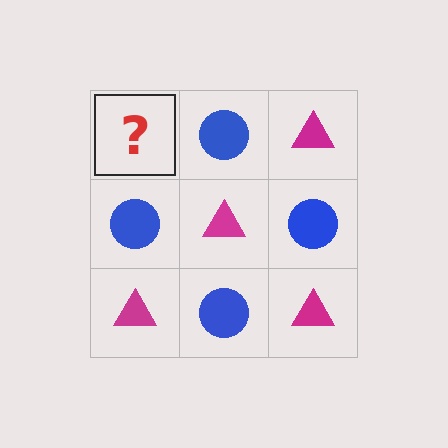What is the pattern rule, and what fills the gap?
The rule is that it alternates magenta triangle and blue circle in a checkerboard pattern. The gap should be filled with a magenta triangle.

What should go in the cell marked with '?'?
The missing cell should contain a magenta triangle.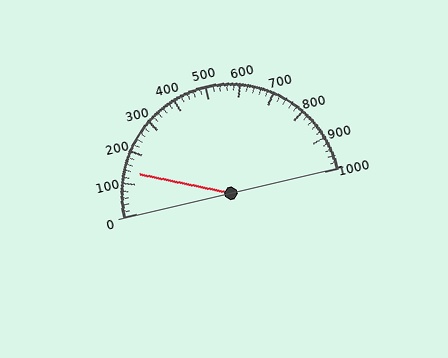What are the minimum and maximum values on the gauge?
The gauge ranges from 0 to 1000.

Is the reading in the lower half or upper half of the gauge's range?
The reading is in the lower half of the range (0 to 1000).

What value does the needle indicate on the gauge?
The needle indicates approximately 140.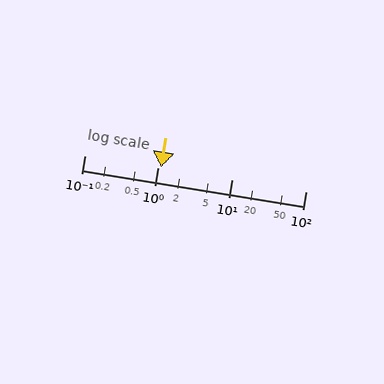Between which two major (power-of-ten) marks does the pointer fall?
The pointer is between 1 and 10.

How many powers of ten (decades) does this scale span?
The scale spans 3 decades, from 0.1 to 100.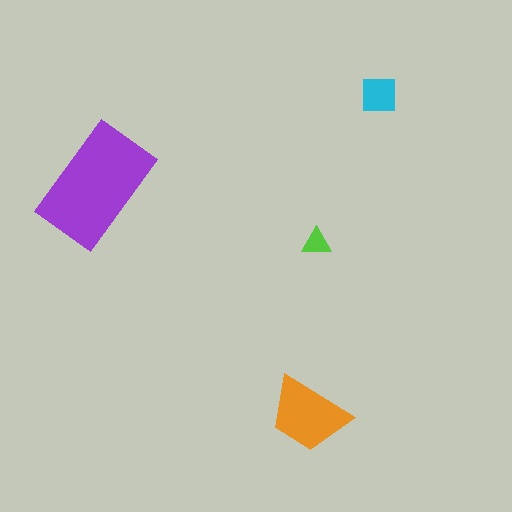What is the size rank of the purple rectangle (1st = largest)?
1st.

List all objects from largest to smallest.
The purple rectangle, the orange trapezoid, the cyan square, the lime triangle.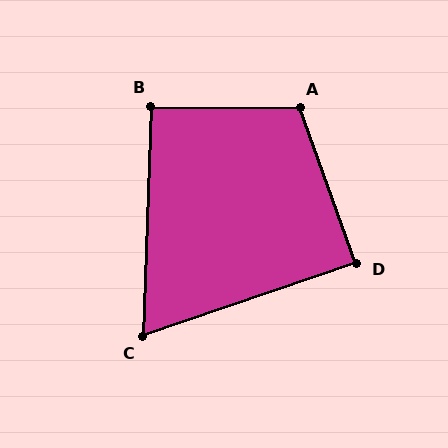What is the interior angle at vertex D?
Approximately 89 degrees (approximately right).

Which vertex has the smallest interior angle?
C, at approximately 69 degrees.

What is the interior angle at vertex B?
Approximately 91 degrees (approximately right).